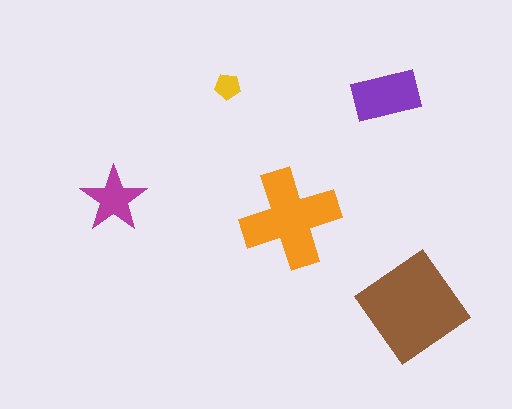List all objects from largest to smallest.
The brown diamond, the orange cross, the purple rectangle, the magenta star, the yellow pentagon.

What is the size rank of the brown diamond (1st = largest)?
1st.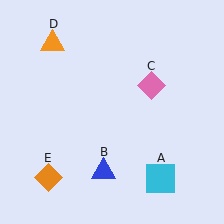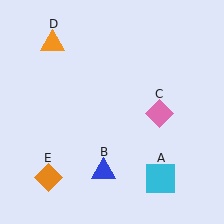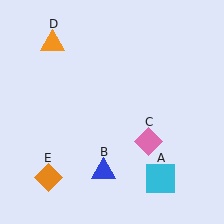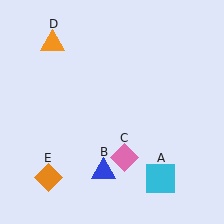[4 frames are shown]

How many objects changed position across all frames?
1 object changed position: pink diamond (object C).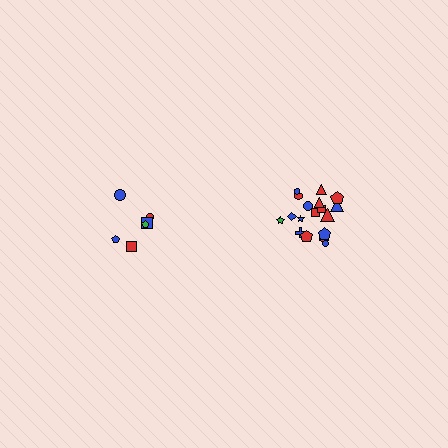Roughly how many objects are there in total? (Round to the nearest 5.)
Roughly 25 objects in total.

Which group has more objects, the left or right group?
The right group.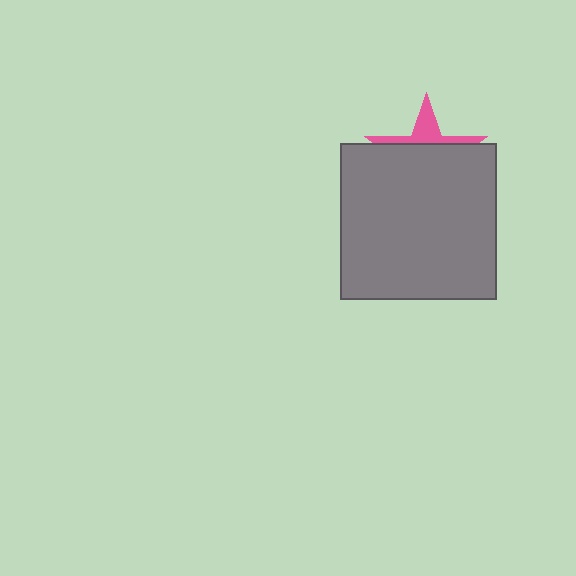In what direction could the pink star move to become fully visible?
The pink star could move up. That would shift it out from behind the gray square entirely.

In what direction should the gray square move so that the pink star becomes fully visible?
The gray square should move down. That is the shortest direction to clear the overlap and leave the pink star fully visible.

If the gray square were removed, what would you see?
You would see the complete pink star.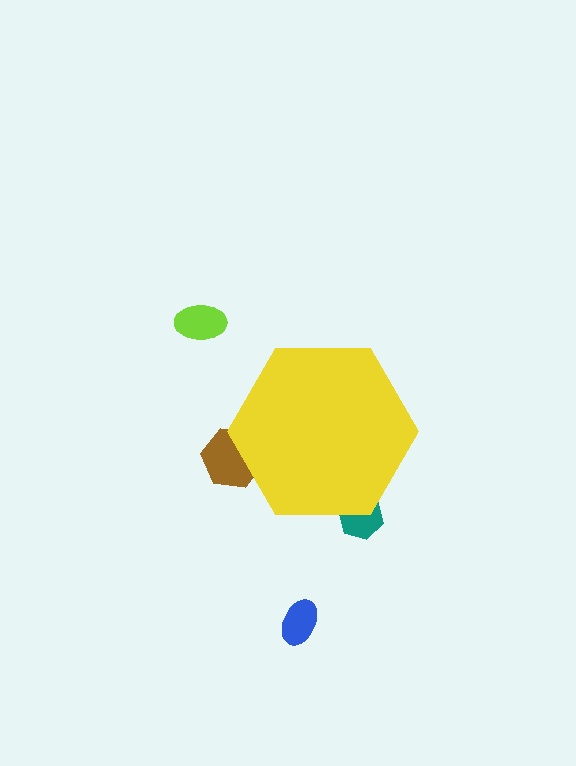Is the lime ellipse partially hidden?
No, the lime ellipse is fully visible.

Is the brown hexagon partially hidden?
Yes, the brown hexagon is partially hidden behind the yellow hexagon.